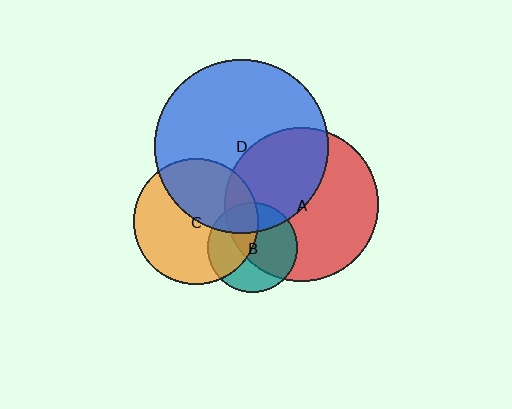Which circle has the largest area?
Circle D (blue).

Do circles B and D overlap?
Yes.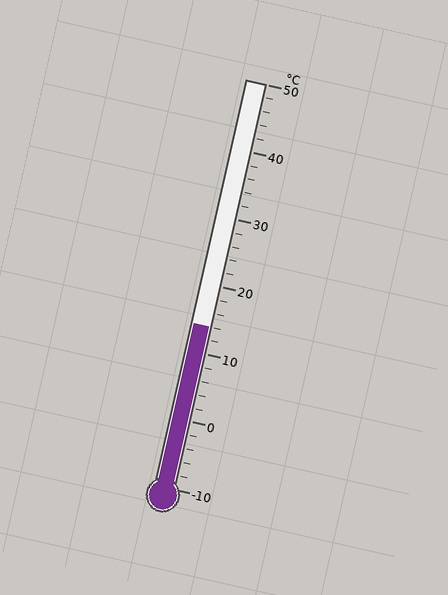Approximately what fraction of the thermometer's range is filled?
The thermometer is filled to approximately 40% of its range.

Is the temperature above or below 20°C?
The temperature is below 20°C.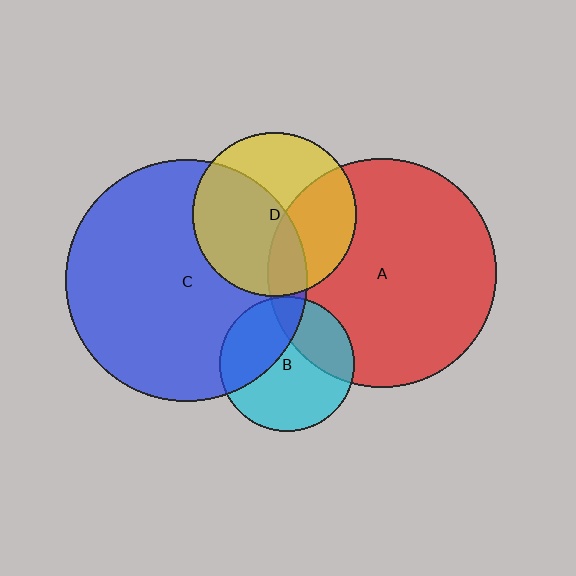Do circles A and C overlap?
Yes.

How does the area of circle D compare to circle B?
Approximately 1.5 times.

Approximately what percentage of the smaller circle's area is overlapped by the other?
Approximately 10%.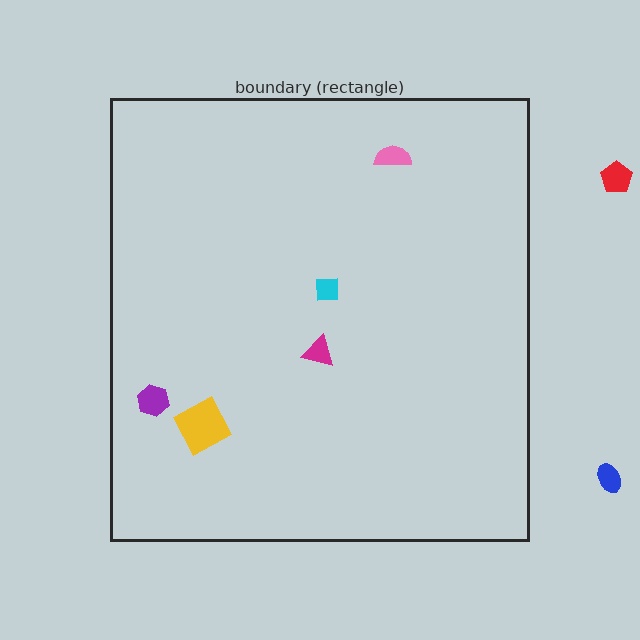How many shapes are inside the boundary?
5 inside, 2 outside.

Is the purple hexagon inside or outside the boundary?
Inside.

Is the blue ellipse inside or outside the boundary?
Outside.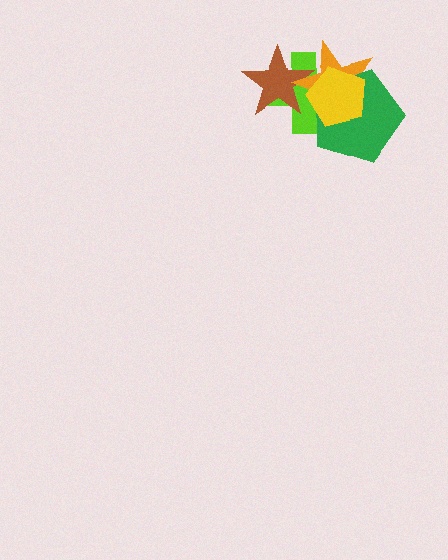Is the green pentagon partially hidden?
Yes, it is partially covered by another shape.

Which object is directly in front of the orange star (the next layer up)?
The green pentagon is directly in front of the orange star.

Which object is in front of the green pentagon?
The yellow pentagon is in front of the green pentagon.